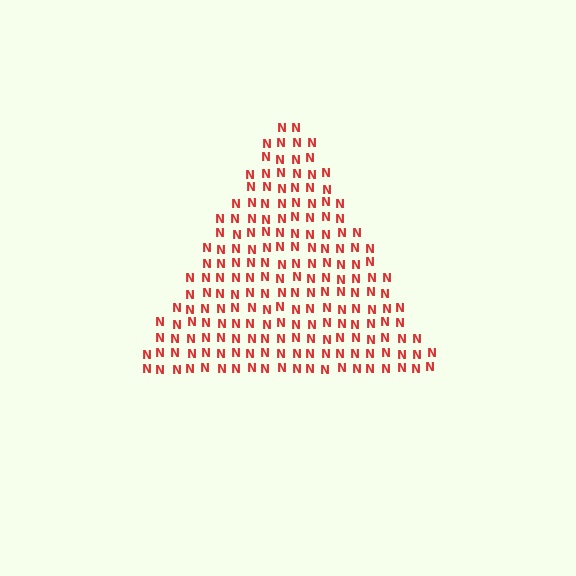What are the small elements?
The small elements are letter N's.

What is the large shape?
The large shape is a triangle.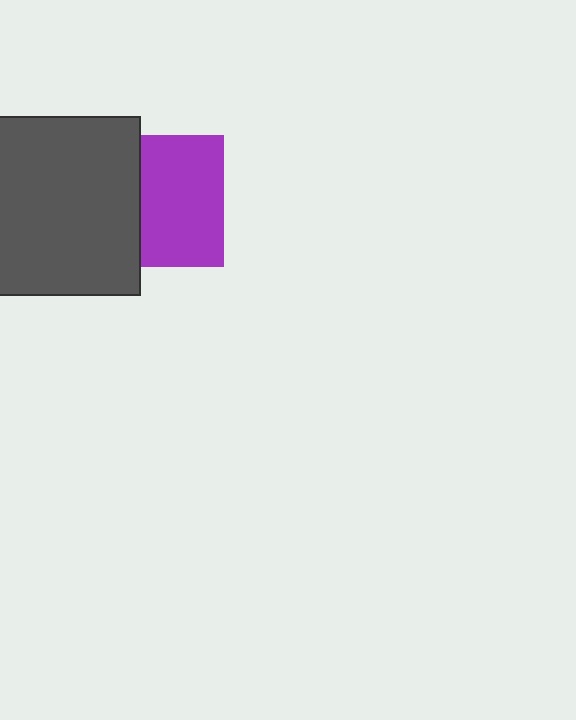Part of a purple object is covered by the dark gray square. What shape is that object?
It is a square.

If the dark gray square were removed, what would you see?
You would see the complete purple square.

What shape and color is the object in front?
The object in front is a dark gray square.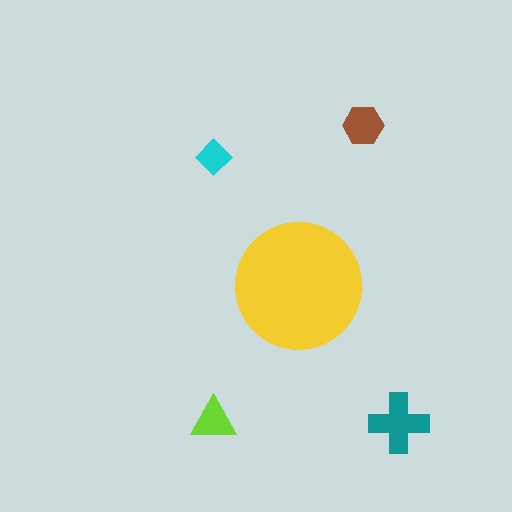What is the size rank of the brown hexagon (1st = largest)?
3rd.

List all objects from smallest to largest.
The cyan diamond, the lime triangle, the brown hexagon, the teal cross, the yellow circle.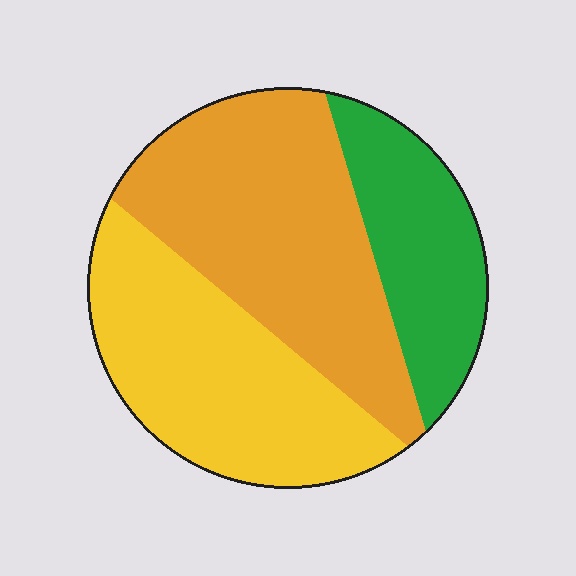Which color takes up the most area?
Orange, at roughly 40%.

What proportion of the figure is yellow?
Yellow covers 36% of the figure.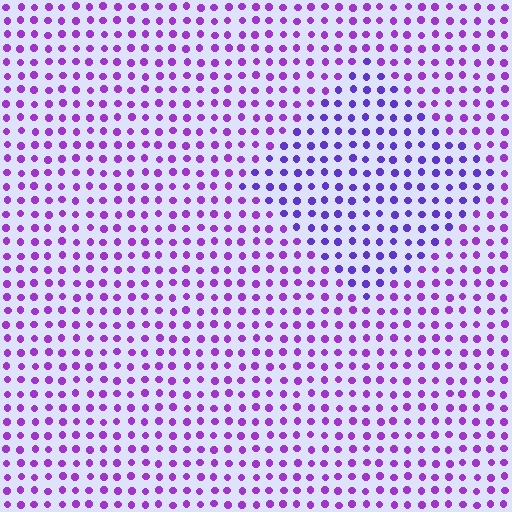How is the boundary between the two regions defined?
The boundary is defined purely by a slight shift in hue (about 26 degrees). Spacing, size, and orientation are identical on both sides.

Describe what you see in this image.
The image is filled with small purple elements in a uniform arrangement. A diamond-shaped region is visible where the elements are tinted to a slightly different hue, forming a subtle color boundary.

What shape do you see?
I see a diamond.